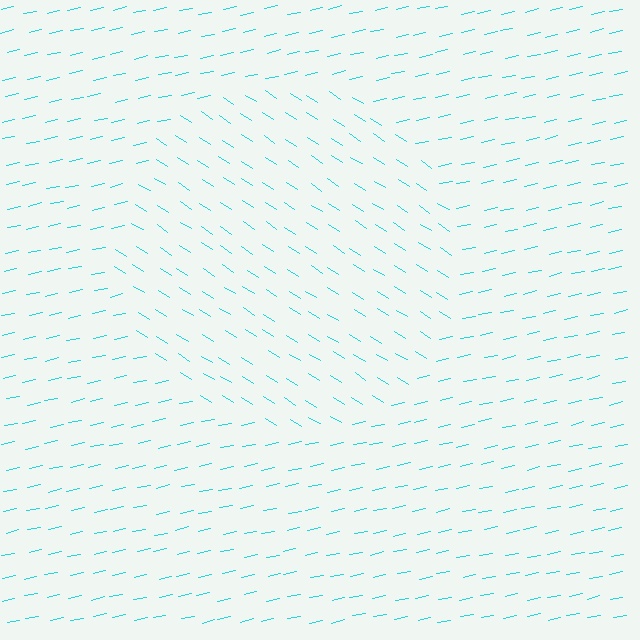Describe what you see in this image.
The image is filled with small cyan line segments. A circle region in the image has lines oriented differently from the surrounding lines, creating a visible texture boundary.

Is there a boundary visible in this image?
Yes, there is a texture boundary formed by a change in line orientation.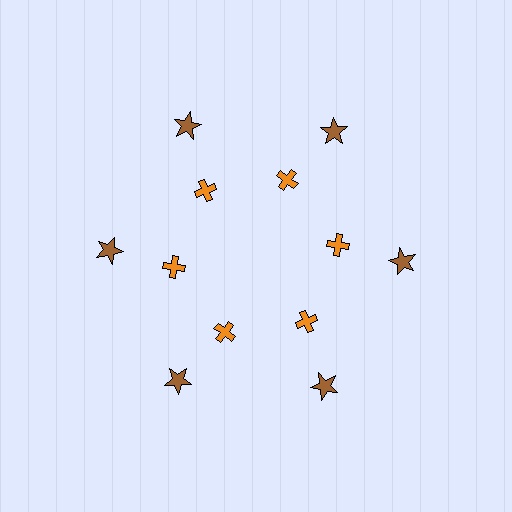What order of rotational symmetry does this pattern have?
This pattern has 6-fold rotational symmetry.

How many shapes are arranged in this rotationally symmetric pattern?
There are 12 shapes, arranged in 6 groups of 2.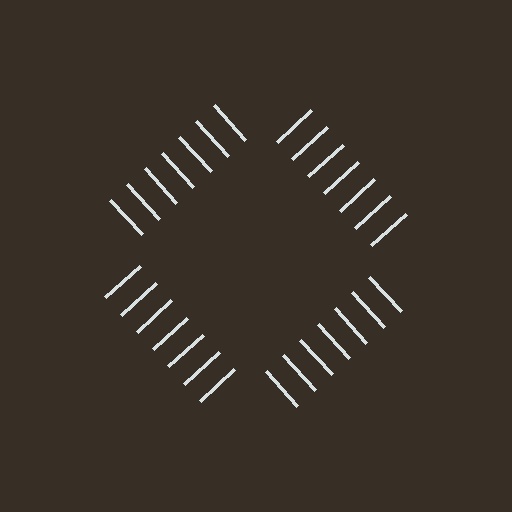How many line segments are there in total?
28 — 7 along each of the 4 edges.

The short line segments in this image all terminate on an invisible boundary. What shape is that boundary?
An illusory square — the line segments terminate on its edges but no continuous stroke is drawn.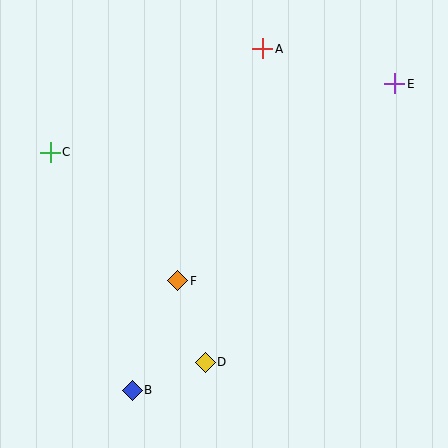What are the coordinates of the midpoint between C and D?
The midpoint between C and D is at (128, 257).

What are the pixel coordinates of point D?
Point D is at (205, 362).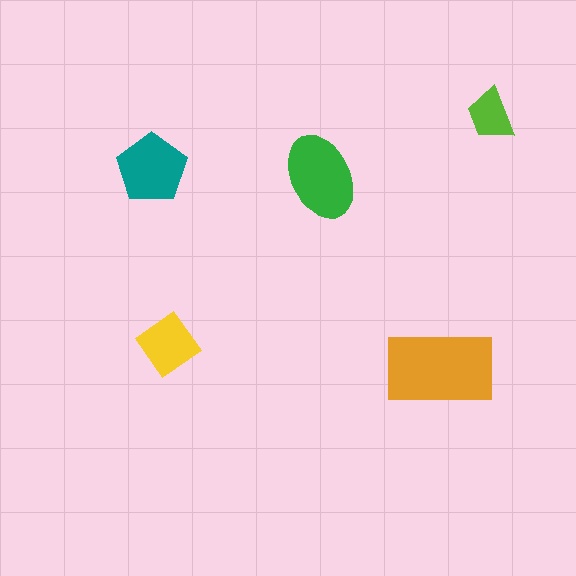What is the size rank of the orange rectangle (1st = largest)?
1st.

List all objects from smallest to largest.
The lime trapezoid, the yellow diamond, the teal pentagon, the green ellipse, the orange rectangle.